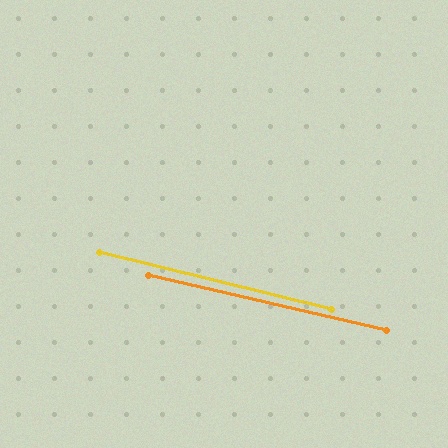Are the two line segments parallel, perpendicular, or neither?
Parallel — their directions differ by only 0.6°.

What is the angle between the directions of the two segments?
Approximately 1 degree.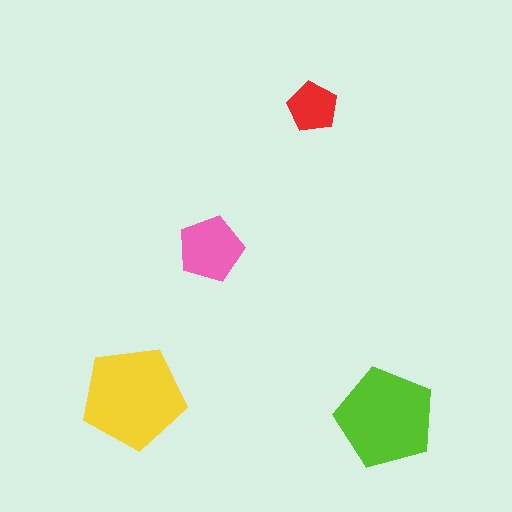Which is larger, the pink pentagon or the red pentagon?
The pink one.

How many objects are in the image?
There are 4 objects in the image.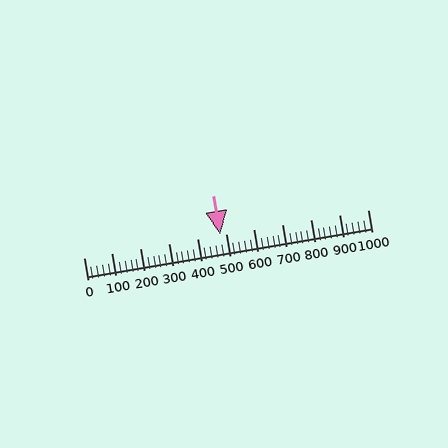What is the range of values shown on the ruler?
The ruler shows values from 0 to 1000.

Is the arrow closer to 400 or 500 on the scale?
The arrow is closer to 500.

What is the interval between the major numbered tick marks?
The major tick marks are spaced 100 units apart.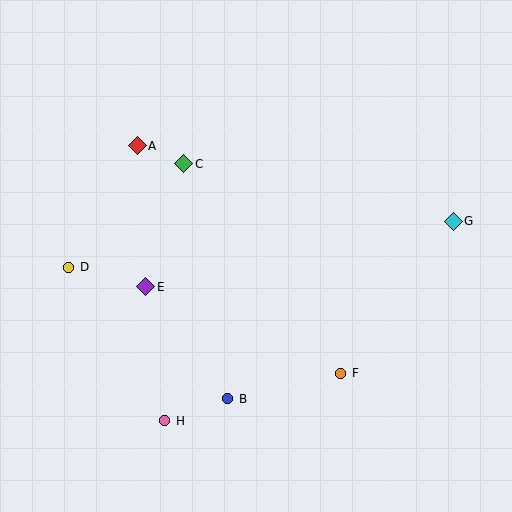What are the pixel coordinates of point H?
Point H is at (165, 421).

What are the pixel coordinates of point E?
Point E is at (146, 287).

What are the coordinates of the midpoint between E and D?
The midpoint between E and D is at (107, 277).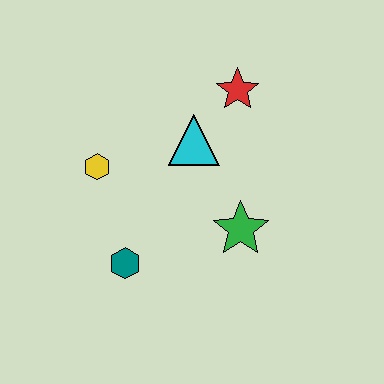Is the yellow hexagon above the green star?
Yes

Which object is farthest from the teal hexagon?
The red star is farthest from the teal hexagon.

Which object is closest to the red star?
The cyan triangle is closest to the red star.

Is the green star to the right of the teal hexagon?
Yes